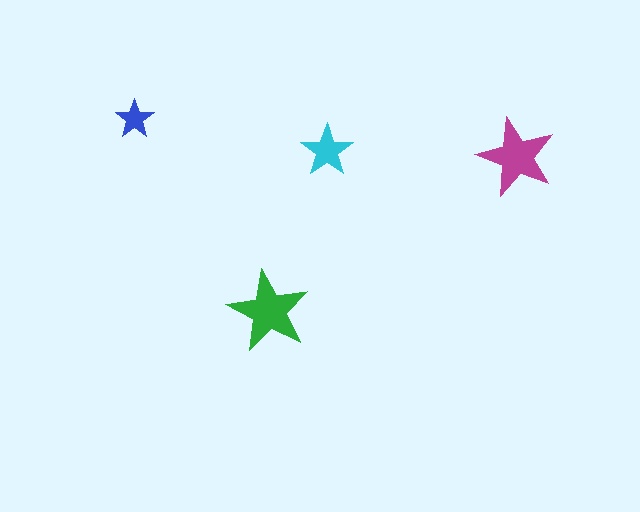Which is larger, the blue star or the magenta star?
The magenta one.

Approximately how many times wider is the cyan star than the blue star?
About 1.5 times wider.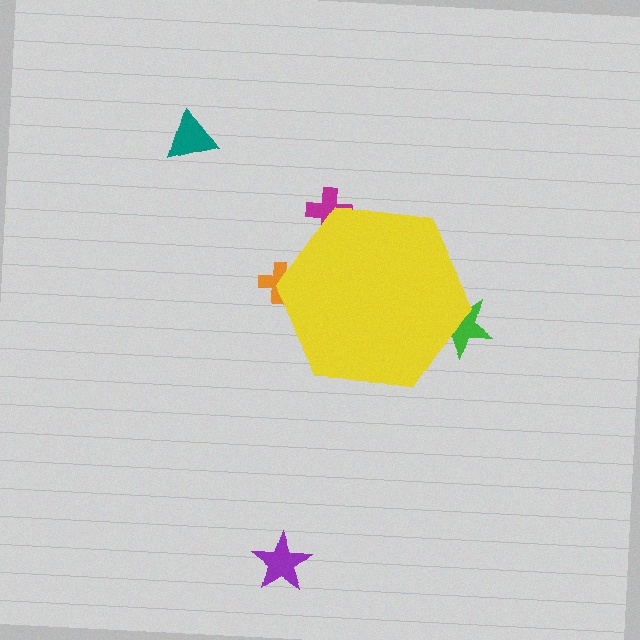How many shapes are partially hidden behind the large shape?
3 shapes are partially hidden.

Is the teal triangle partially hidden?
No, the teal triangle is fully visible.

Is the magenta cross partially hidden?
Yes, the magenta cross is partially hidden behind the yellow hexagon.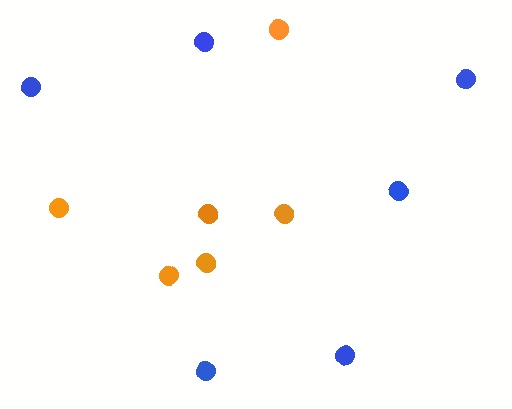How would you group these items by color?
There are 2 groups: one group of orange circles (6) and one group of blue circles (6).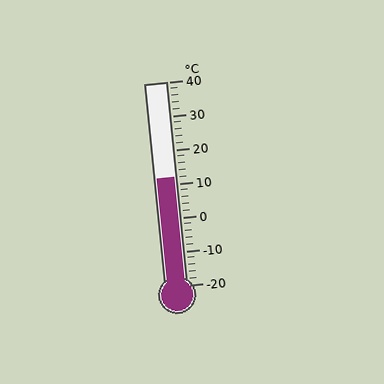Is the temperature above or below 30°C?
The temperature is below 30°C.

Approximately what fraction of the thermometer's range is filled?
The thermometer is filled to approximately 55% of its range.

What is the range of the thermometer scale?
The thermometer scale ranges from -20°C to 40°C.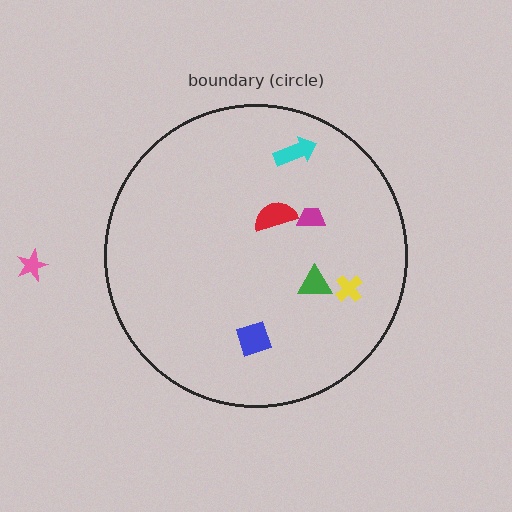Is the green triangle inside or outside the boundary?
Inside.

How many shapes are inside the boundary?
6 inside, 1 outside.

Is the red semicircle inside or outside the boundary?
Inside.